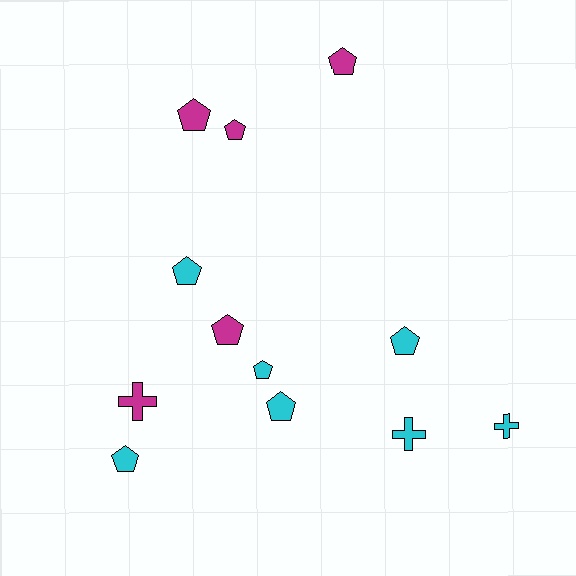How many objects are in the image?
There are 12 objects.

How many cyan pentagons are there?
There are 5 cyan pentagons.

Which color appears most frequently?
Cyan, with 7 objects.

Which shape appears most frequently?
Pentagon, with 9 objects.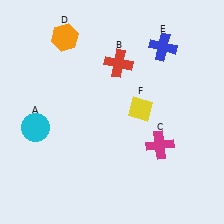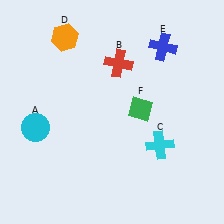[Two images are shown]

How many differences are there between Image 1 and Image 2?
There are 2 differences between the two images.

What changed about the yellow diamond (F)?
In Image 1, F is yellow. In Image 2, it changed to green.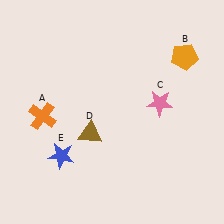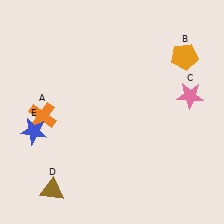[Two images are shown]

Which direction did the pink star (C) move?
The pink star (C) moved right.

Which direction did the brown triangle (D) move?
The brown triangle (D) moved down.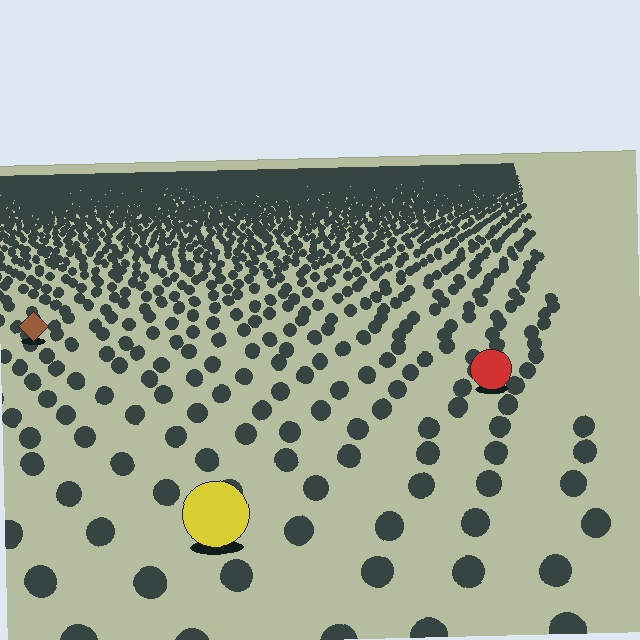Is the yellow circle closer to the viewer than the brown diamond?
Yes. The yellow circle is closer — you can tell from the texture gradient: the ground texture is coarser near it.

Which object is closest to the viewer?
The yellow circle is closest. The texture marks near it are larger and more spread out.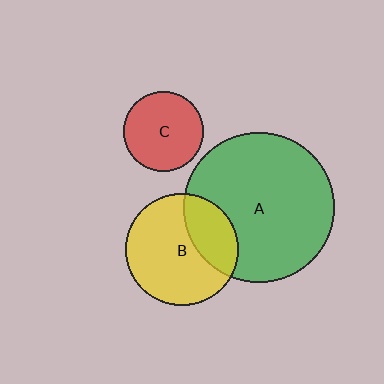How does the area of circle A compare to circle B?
Approximately 1.8 times.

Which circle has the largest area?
Circle A (green).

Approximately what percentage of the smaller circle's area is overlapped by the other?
Approximately 30%.